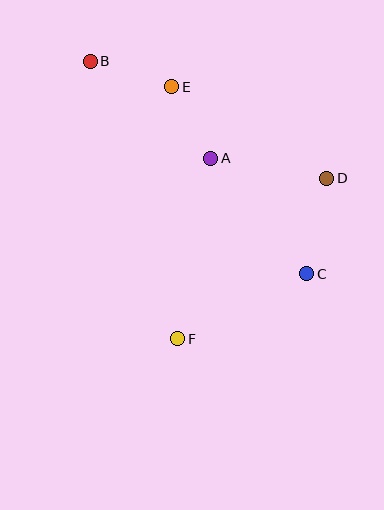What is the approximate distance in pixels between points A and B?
The distance between A and B is approximately 155 pixels.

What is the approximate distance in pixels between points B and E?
The distance between B and E is approximately 85 pixels.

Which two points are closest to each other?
Points A and E are closest to each other.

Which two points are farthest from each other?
Points B and C are farthest from each other.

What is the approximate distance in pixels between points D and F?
The distance between D and F is approximately 219 pixels.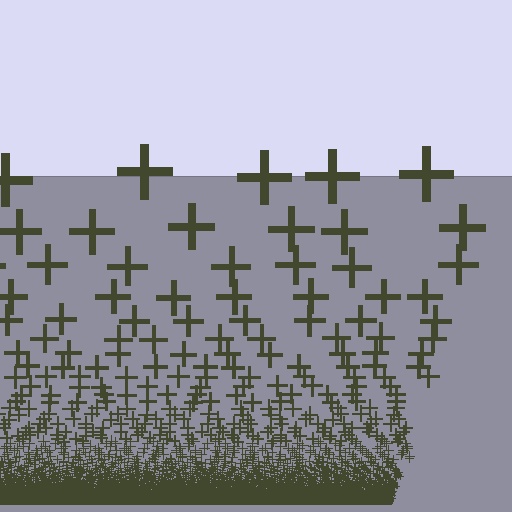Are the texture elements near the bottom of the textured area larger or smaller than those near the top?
Smaller. The gradient is inverted — elements near the bottom are smaller and denser.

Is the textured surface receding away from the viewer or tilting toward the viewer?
The surface appears to tilt toward the viewer. Texture elements get larger and sparser toward the top.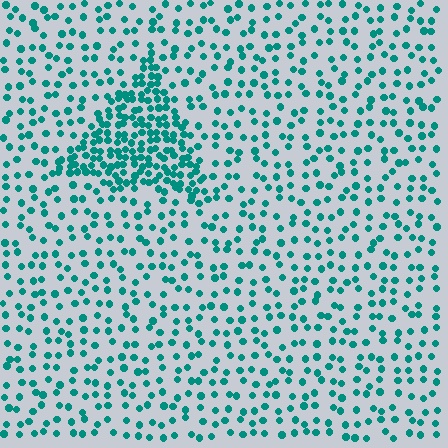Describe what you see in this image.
The image contains small teal elements arranged at two different densities. A triangle-shaped region is visible where the elements are more densely packed than the surrounding area.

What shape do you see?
I see a triangle.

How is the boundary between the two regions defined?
The boundary is defined by a change in element density (approximately 2.6x ratio). All elements are the same color, size, and shape.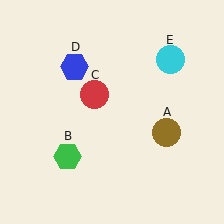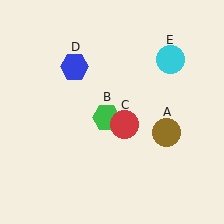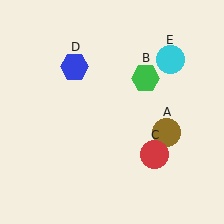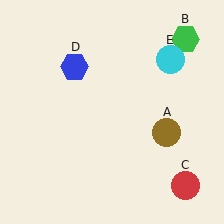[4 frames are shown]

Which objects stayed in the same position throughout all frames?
Brown circle (object A) and blue hexagon (object D) and cyan circle (object E) remained stationary.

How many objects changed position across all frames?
2 objects changed position: green hexagon (object B), red circle (object C).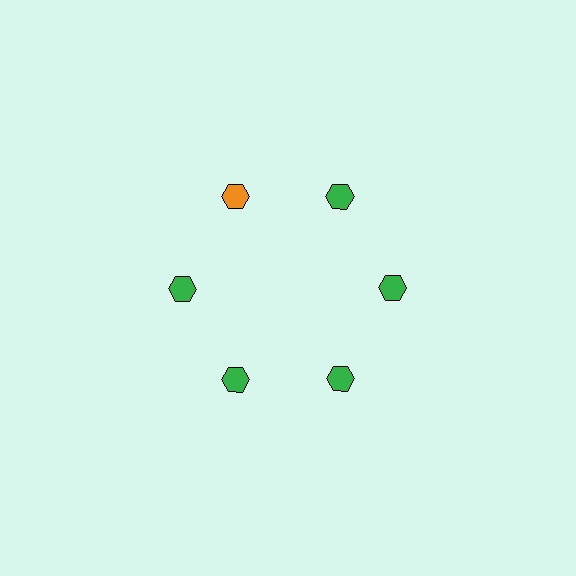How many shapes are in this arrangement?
There are 6 shapes arranged in a ring pattern.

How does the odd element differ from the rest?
It has a different color: orange instead of green.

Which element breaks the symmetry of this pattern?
The orange hexagon at roughly the 11 o'clock position breaks the symmetry. All other shapes are green hexagons.